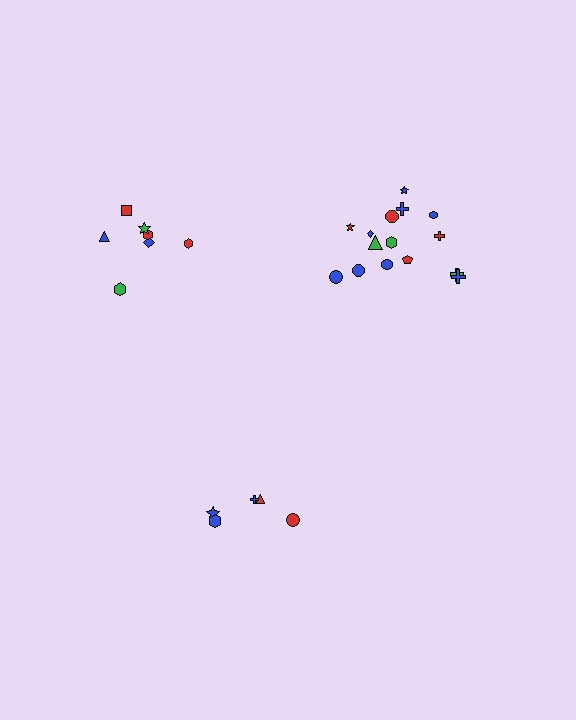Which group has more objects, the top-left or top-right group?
The top-right group.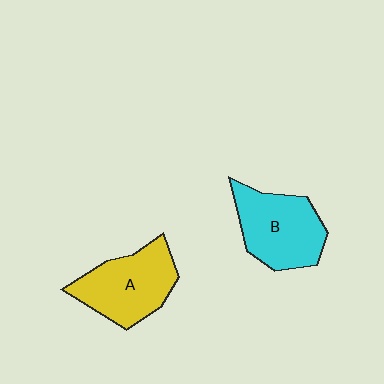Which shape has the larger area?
Shape A (yellow).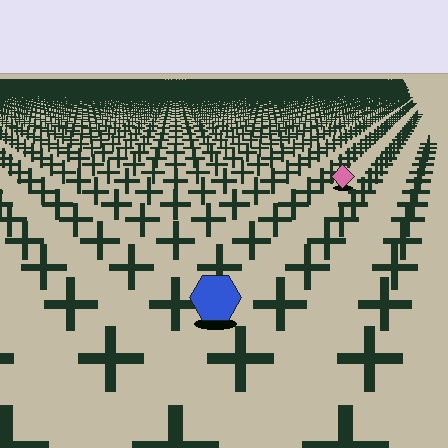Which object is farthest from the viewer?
The pink diamond is farthest from the viewer. It appears smaller and the ground texture around it is denser.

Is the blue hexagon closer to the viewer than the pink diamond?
Yes. The blue hexagon is closer — you can tell from the texture gradient: the ground texture is coarser near it.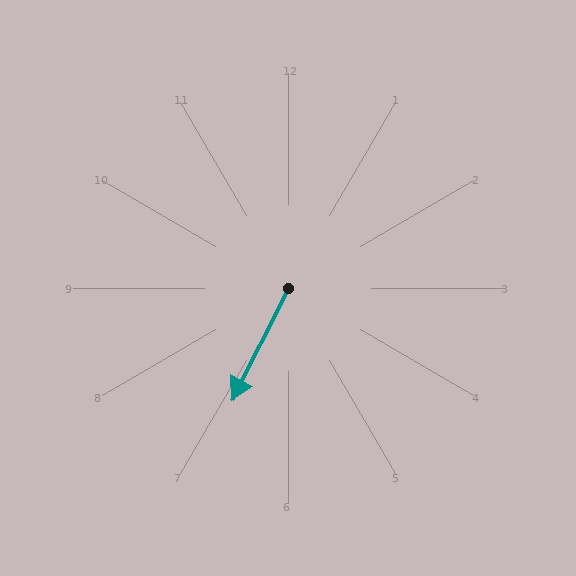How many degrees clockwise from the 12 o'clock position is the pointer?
Approximately 207 degrees.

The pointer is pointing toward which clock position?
Roughly 7 o'clock.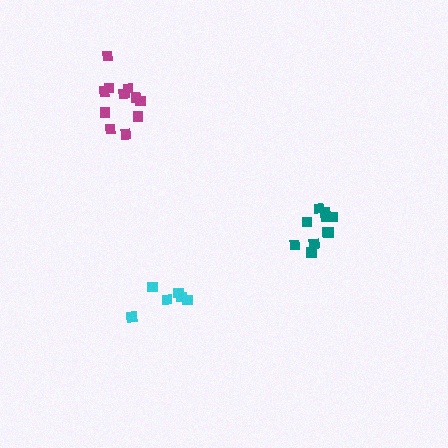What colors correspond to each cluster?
The clusters are colored: teal, magenta, cyan.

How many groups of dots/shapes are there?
There are 3 groups.